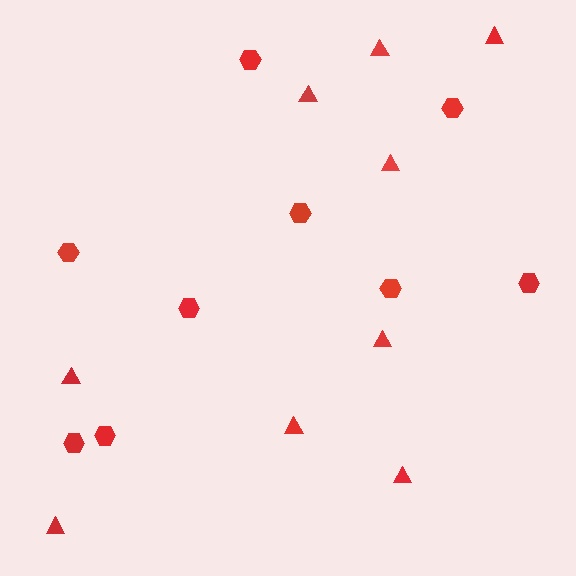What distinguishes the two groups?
There are 2 groups: one group of hexagons (9) and one group of triangles (9).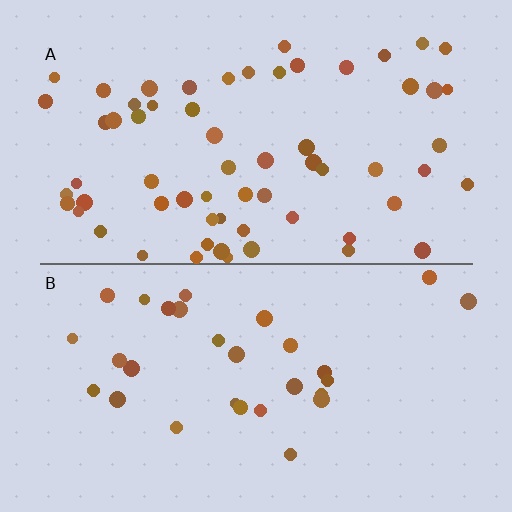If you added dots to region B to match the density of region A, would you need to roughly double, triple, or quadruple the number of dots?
Approximately double.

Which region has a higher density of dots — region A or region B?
A (the top).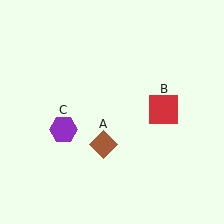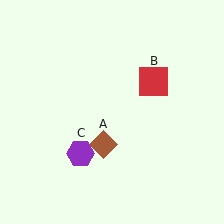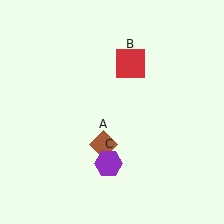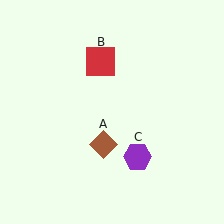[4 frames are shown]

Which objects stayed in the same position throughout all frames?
Brown diamond (object A) remained stationary.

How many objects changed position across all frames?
2 objects changed position: red square (object B), purple hexagon (object C).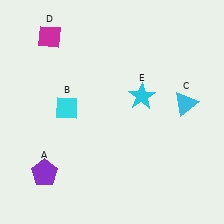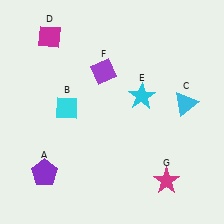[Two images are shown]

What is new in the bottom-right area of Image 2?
A magenta star (G) was added in the bottom-right area of Image 2.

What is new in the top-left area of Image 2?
A purple diamond (F) was added in the top-left area of Image 2.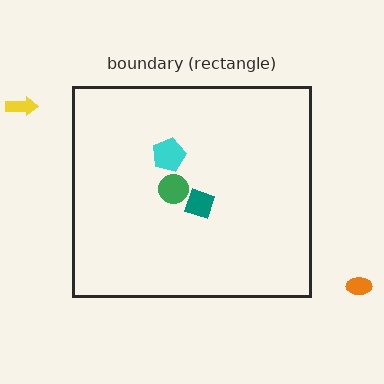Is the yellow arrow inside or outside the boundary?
Outside.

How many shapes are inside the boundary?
3 inside, 2 outside.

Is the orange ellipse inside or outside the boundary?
Outside.